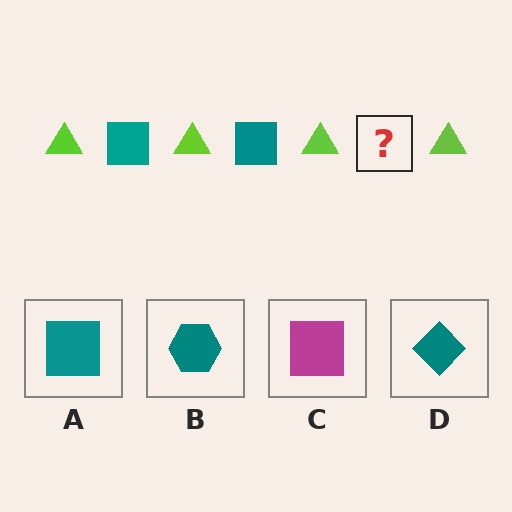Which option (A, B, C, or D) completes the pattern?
A.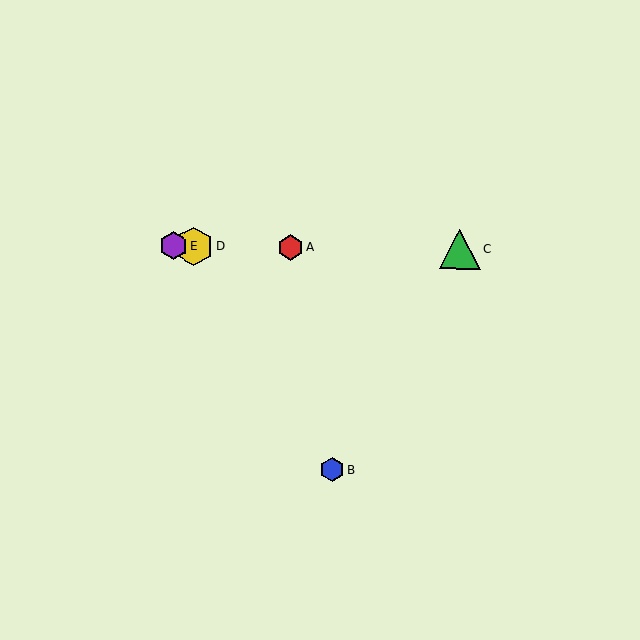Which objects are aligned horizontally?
Objects A, C, D, E are aligned horizontally.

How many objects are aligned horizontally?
4 objects (A, C, D, E) are aligned horizontally.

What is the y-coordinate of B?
Object B is at y≈470.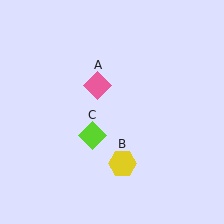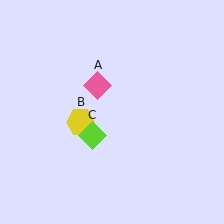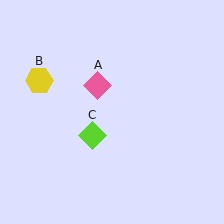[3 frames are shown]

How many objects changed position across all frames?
1 object changed position: yellow hexagon (object B).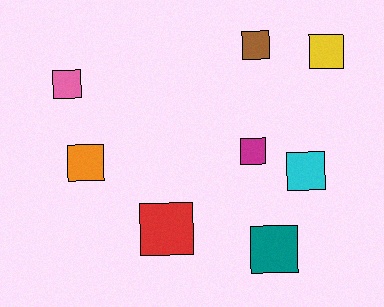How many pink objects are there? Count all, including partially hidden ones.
There is 1 pink object.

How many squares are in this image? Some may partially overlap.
There are 8 squares.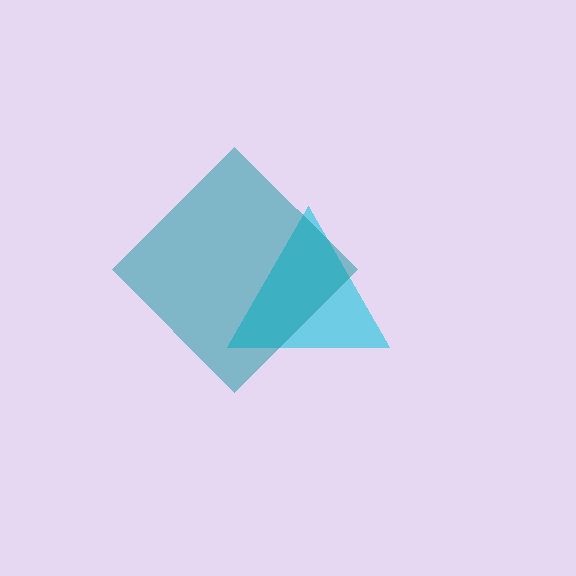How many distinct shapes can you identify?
There are 2 distinct shapes: a cyan triangle, a teal diamond.